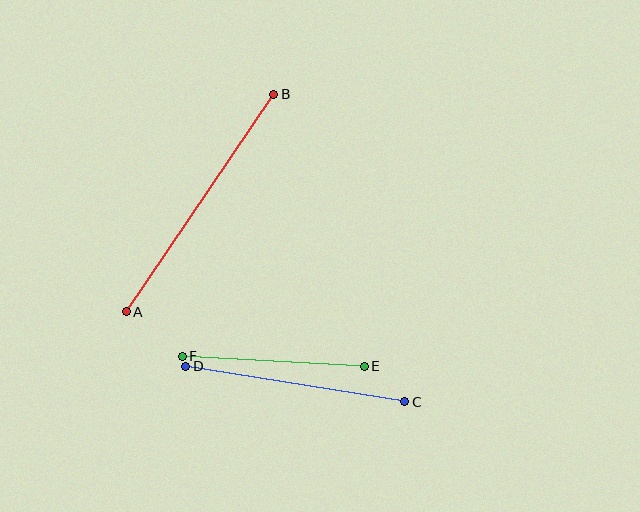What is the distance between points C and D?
The distance is approximately 222 pixels.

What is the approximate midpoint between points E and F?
The midpoint is at approximately (273, 361) pixels.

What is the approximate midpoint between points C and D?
The midpoint is at approximately (295, 384) pixels.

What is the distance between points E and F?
The distance is approximately 182 pixels.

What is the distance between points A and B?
The distance is approximately 263 pixels.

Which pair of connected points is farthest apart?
Points A and B are farthest apart.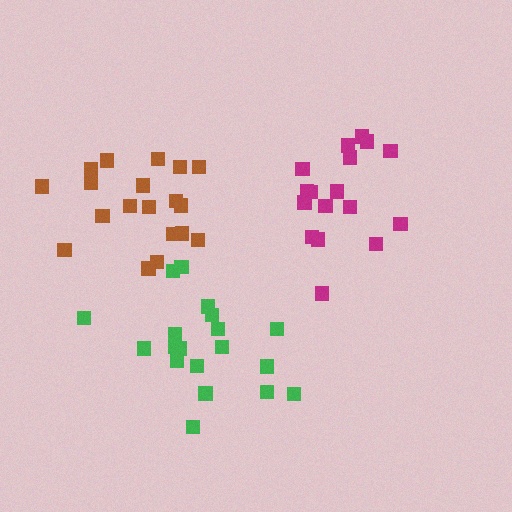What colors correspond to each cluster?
The clusters are colored: green, magenta, brown.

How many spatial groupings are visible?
There are 3 spatial groupings.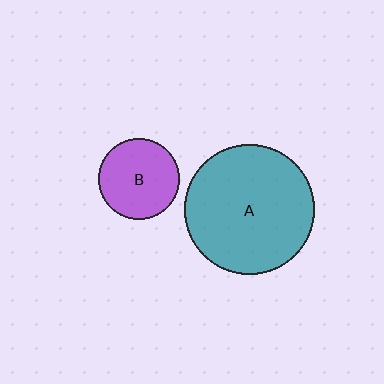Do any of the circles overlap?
No, none of the circles overlap.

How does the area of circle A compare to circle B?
Approximately 2.6 times.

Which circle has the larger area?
Circle A (teal).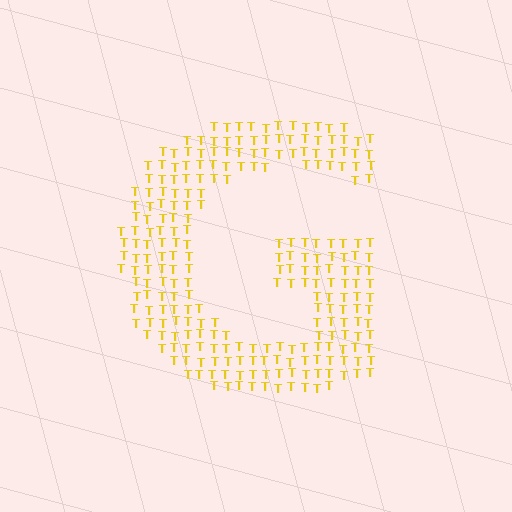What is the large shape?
The large shape is the letter G.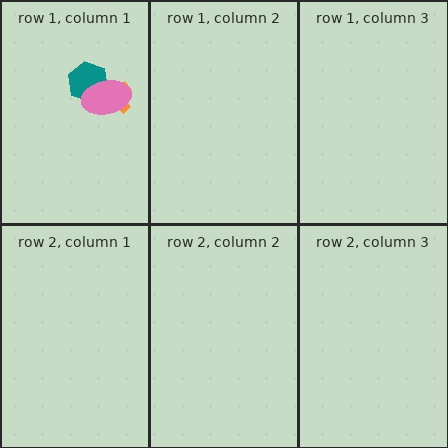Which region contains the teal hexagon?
The row 1, column 1 region.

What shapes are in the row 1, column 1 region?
The teal hexagon, the orange cross, the pink ellipse.